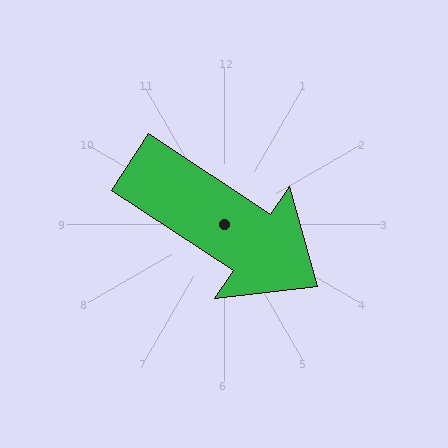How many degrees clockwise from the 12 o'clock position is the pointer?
Approximately 124 degrees.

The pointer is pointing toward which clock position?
Roughly 4 o'clock.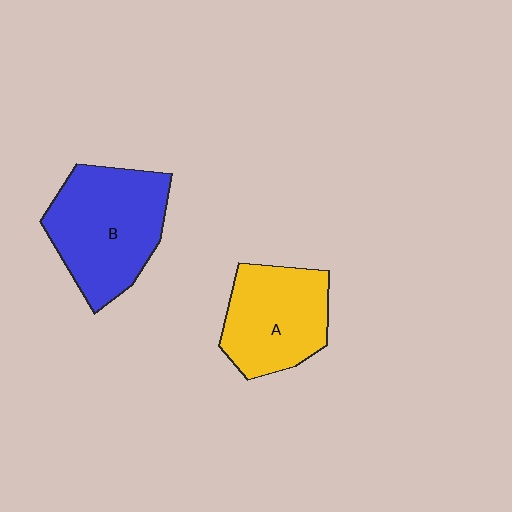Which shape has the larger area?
Shape B (blue).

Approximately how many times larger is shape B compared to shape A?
Approximately 1.2 times.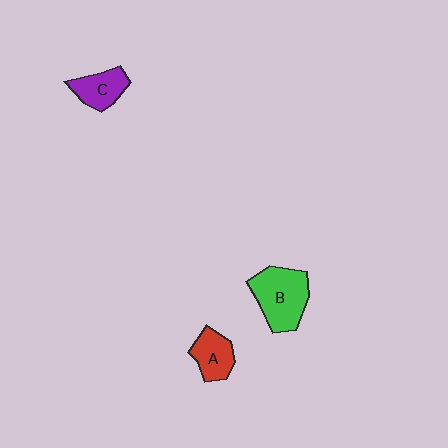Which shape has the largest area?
Shape B (green).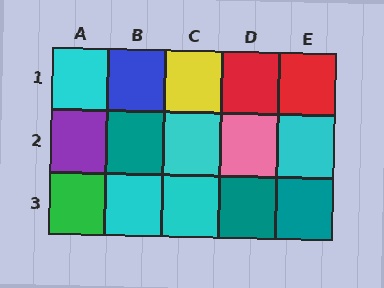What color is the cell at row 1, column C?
Yellow.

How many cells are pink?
1 cell is pink.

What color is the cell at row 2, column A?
Purple.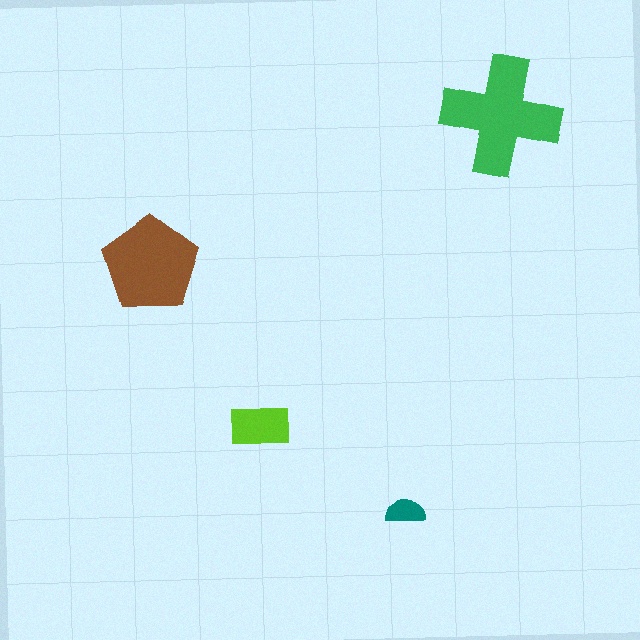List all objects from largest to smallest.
The green cross, the brown pentagon, the lime rectangle, the teal semicircle.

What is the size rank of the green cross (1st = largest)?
1st.